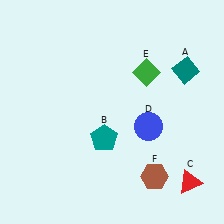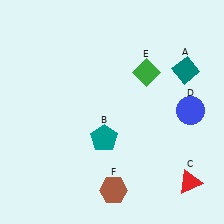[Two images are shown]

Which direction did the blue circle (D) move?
The blue circle (D) moved right.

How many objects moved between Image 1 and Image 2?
2 objects moved between the two images.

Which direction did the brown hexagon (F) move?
The brown hexagon (F) moved left.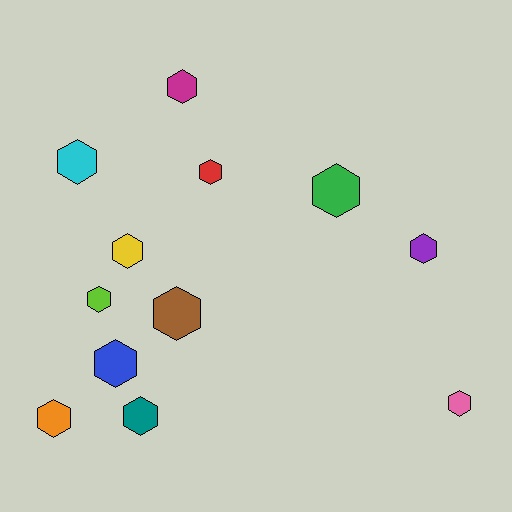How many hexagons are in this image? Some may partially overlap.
There are 12 hexagons.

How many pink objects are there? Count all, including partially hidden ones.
There is 1 pink object.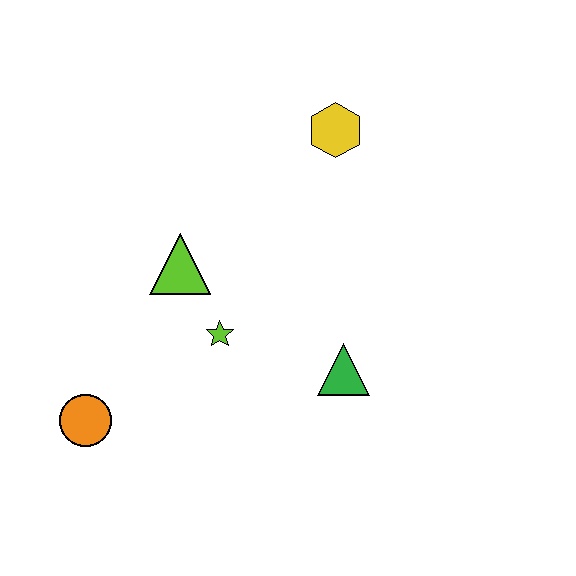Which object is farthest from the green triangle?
The orange circle is farthest from the green triangle.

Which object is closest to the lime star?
The lime triangle is closest to the lime star.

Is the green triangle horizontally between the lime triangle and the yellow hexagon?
No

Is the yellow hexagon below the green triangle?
No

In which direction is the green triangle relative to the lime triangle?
The green triangle is to the right of the lime triangle.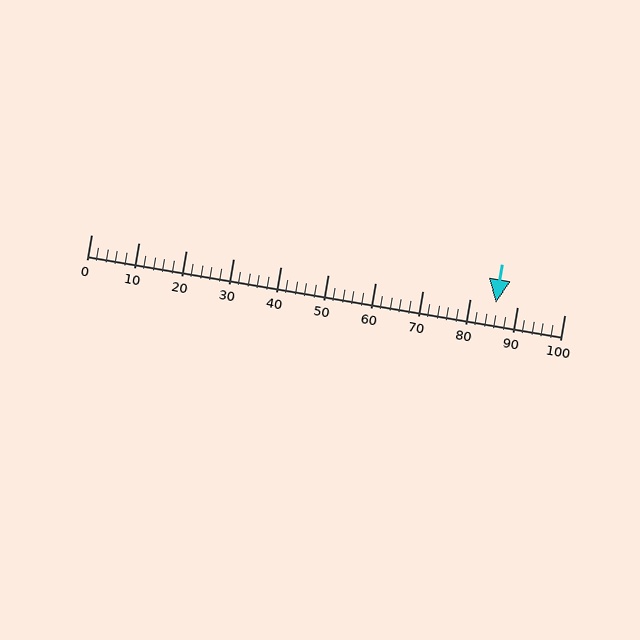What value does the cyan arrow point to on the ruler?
The cyan arrow points to approximately 86.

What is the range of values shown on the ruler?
The ruler shows values from 0 to 100.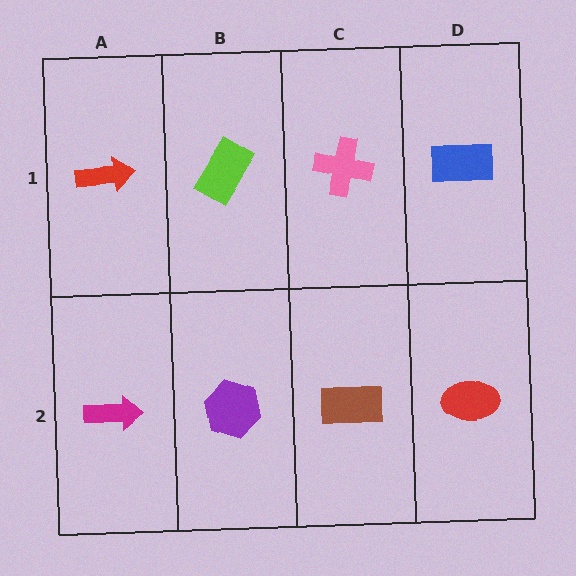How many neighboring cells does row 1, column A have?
2.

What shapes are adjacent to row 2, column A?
A red arrow (row 1, column A), a purple hexagon (row 2, column B).